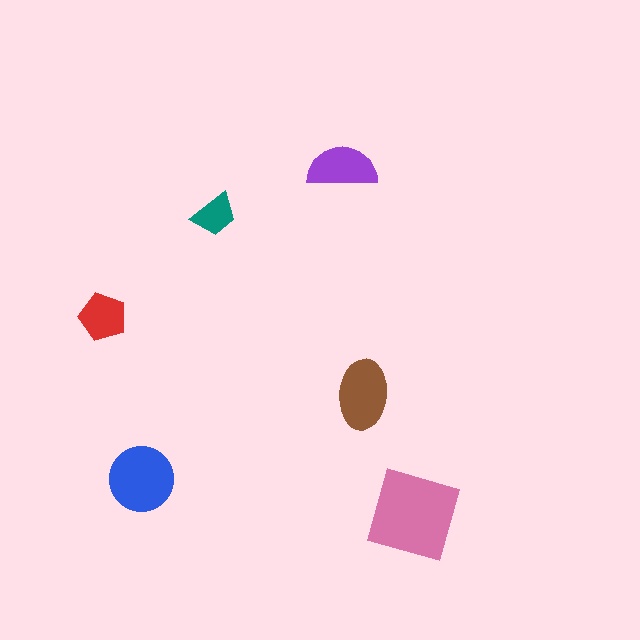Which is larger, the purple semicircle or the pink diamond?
The pink diamond.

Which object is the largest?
The pink diamond.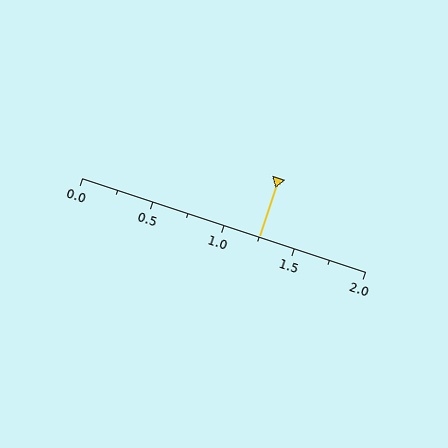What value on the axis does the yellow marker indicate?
The marker indicates approximately 1.25.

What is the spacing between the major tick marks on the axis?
The major ticks are spaced 0.5 apart.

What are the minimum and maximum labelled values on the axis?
The axis runs from 0.0 to 2.0.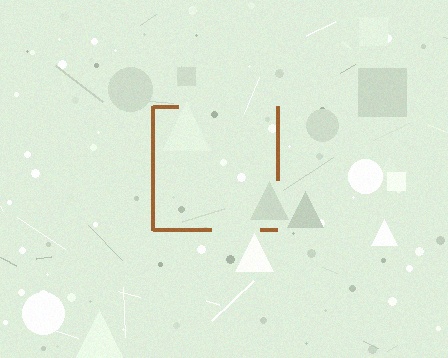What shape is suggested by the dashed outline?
The dashed outline suggests a square.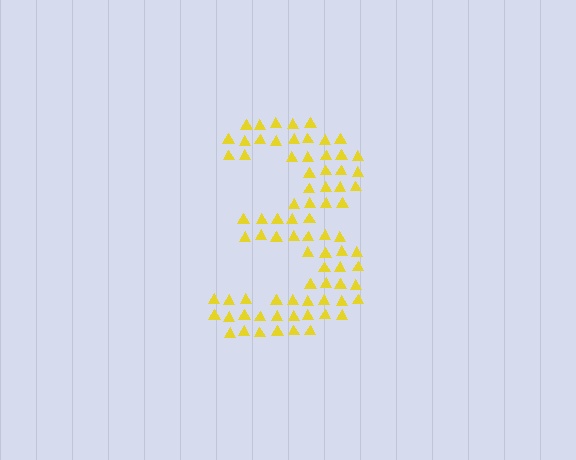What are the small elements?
The small elements are triangles.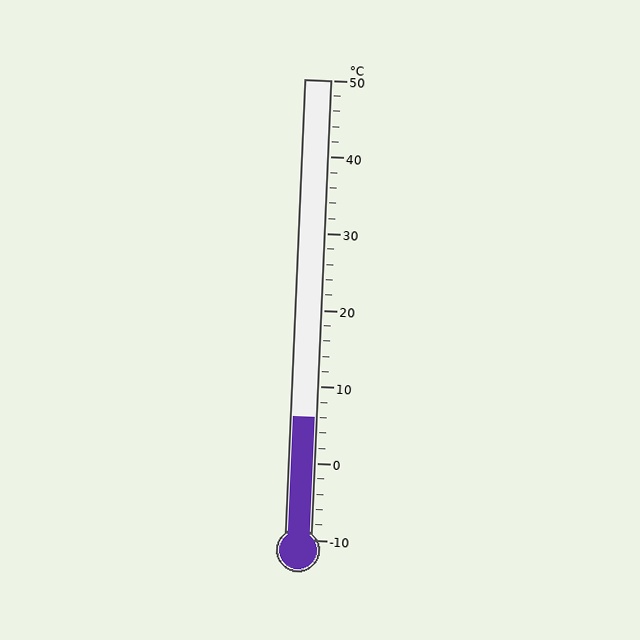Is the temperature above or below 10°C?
The temperature is below 10°C.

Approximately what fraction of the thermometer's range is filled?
The thermometer is filled to approximately 25% of its range.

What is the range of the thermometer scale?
The thermometer scale ranges from -10°C to 50°C.